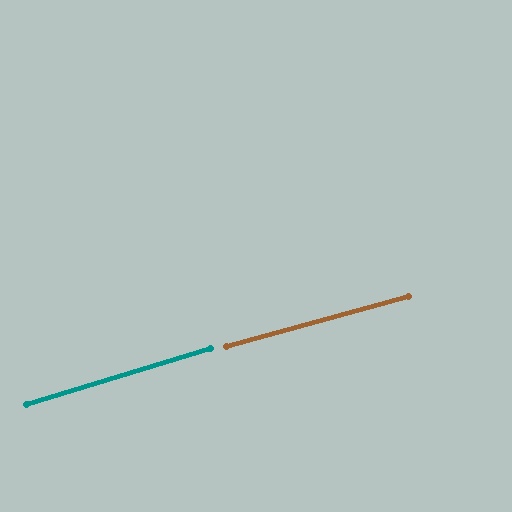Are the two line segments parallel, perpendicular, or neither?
Parallel — their directions differ by only 1.5°.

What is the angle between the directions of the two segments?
Approximately 2 degrees.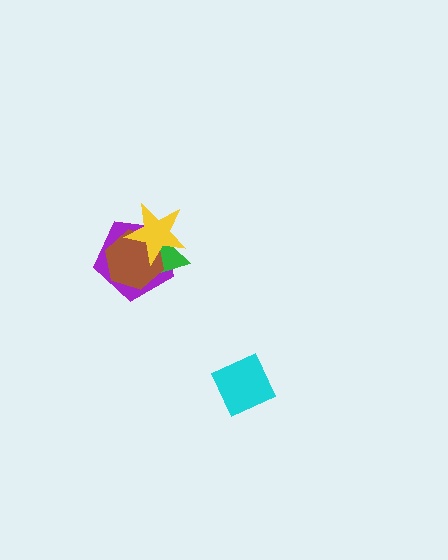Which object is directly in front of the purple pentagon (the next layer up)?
The green triangle is directly in front of the purple pentagon.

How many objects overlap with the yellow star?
3 objects overlap with the yellow star.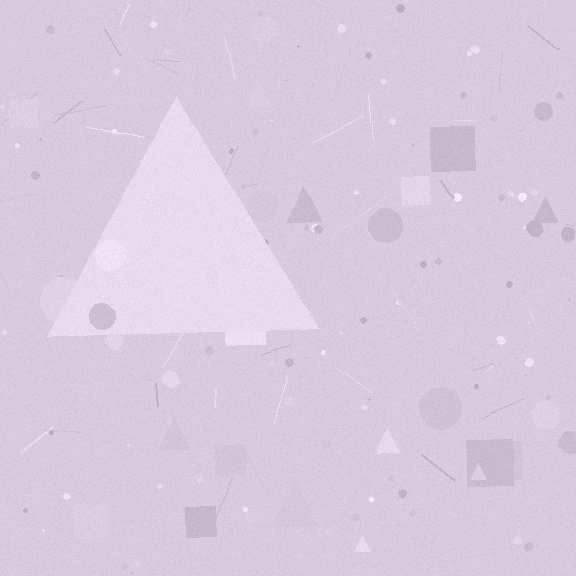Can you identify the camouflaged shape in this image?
The camouflaged shape is a triangle.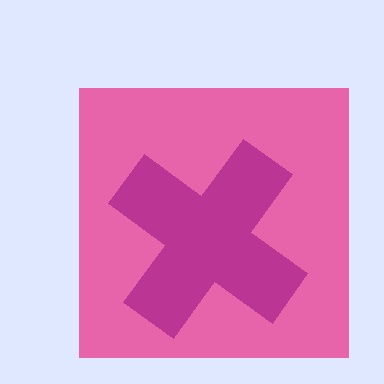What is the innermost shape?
The magenta cross.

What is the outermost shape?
The pink square.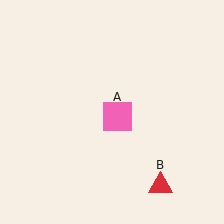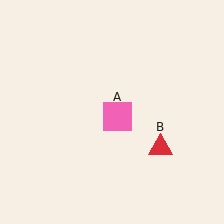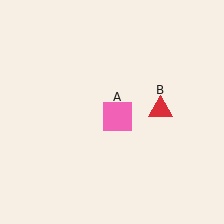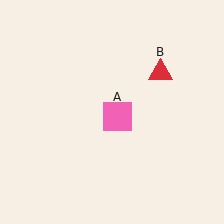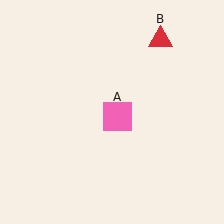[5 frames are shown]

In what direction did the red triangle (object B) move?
The red triangle (object B) moved up.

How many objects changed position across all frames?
1 object changed position: red triangle (object B).